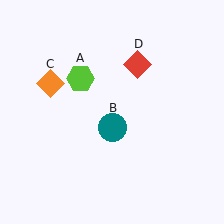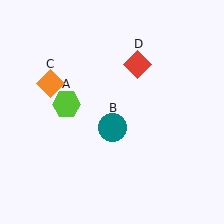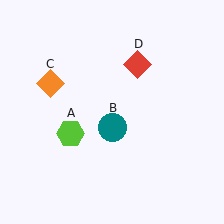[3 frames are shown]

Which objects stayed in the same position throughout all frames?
Teal circle (object B) and orange diamond (object C) and red diamond (object D) remained stationary.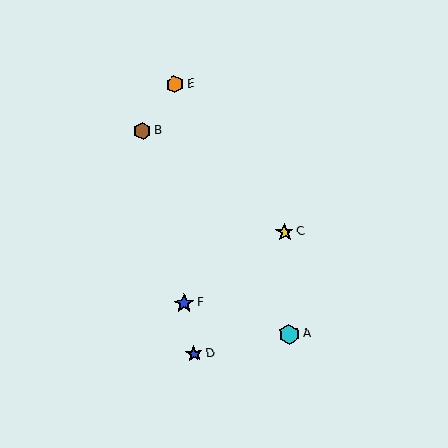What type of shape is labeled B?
Shape B is a brown hexagon.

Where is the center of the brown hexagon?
The center of the brown hexagon is at (142, 131).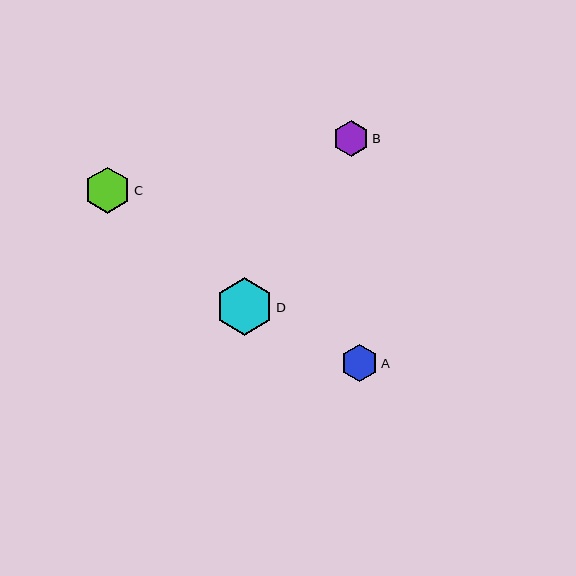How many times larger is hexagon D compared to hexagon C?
Hexagon D is approximately 1.2 times the size of hexagon C.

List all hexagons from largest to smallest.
From largest to smallest: D, C, A, B.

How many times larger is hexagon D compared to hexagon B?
Hexagon D is approximately 1.6 times the size of hexagon B.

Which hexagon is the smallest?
Hexagon B is the smallest with a size of approximately 36 pixels.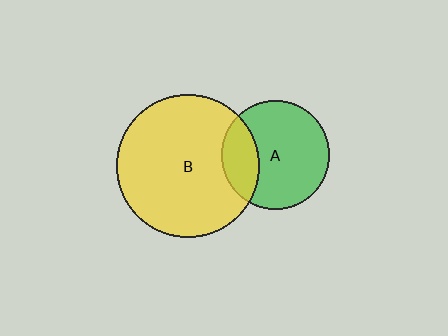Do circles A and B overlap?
Yes.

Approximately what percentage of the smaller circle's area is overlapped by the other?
Approximately 25%.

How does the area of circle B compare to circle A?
Approximately 1.7 times.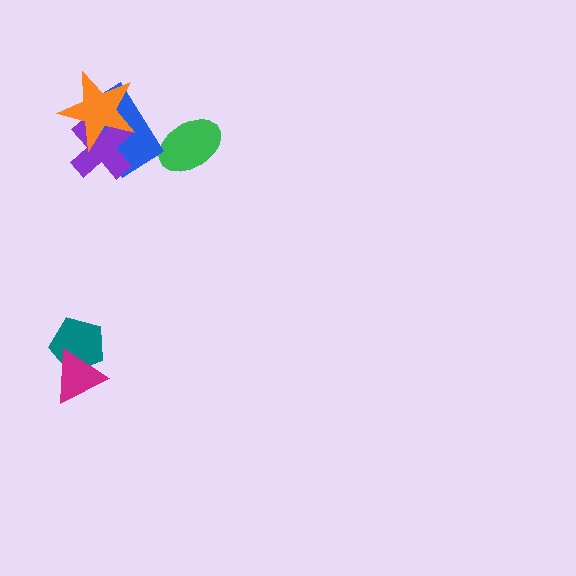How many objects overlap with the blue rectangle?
2 objects overlap with the blue rectangle.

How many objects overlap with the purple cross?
2 objects overlap with the purple cross.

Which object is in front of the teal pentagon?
The magenta triangle is in front of the teal pentagon.